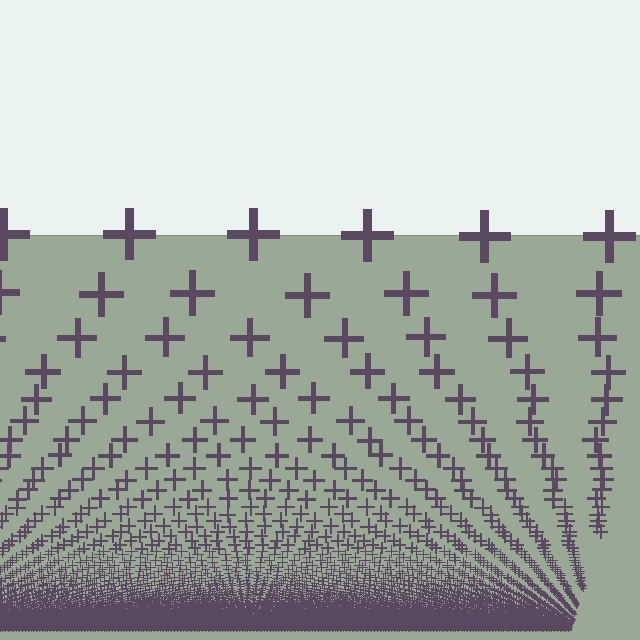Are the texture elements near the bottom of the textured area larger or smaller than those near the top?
Smaller. The gradient is inverted — elements near the bottom are smaller and denser.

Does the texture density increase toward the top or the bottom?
Density increases toward the bottom.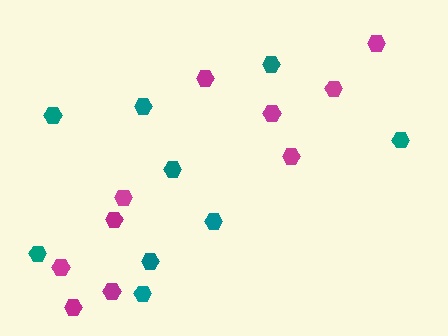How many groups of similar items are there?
There are 2 groups: one group of teal hexagons (9) and one group of magenta hexagons (10).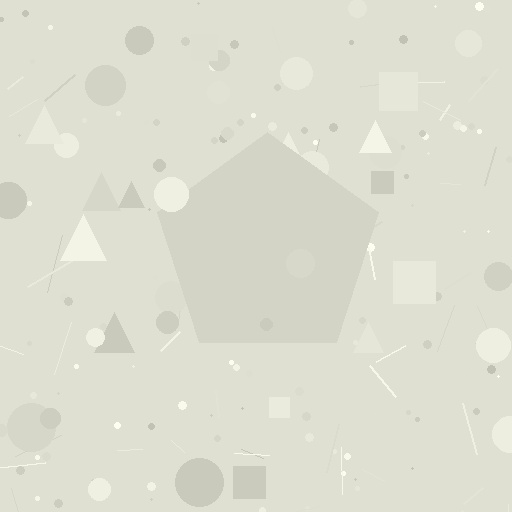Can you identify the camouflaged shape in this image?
The camouflaged shape is a pentagon.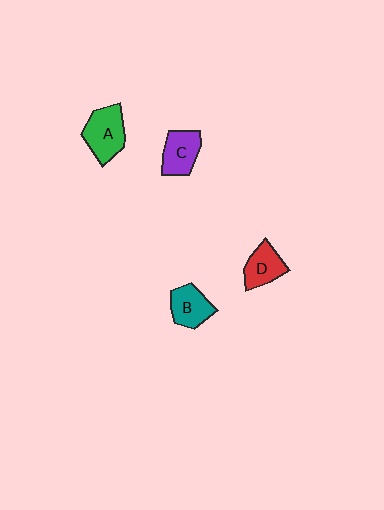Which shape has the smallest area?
Shape D (red).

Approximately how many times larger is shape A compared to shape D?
Approximately 1.3 times.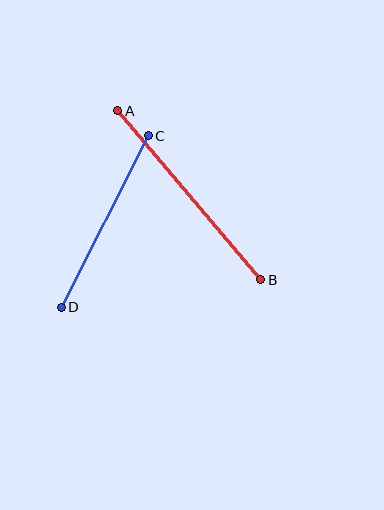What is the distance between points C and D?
The distance is approximately 192 pixels.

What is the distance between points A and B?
The distance is approximately 222 pixels.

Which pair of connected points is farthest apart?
Points A and B are farthest apart.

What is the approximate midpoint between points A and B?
The midpoint is at approximately (189, 195) pixels.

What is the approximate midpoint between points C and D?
The midpoint is at approximately (105, 222) pixels.